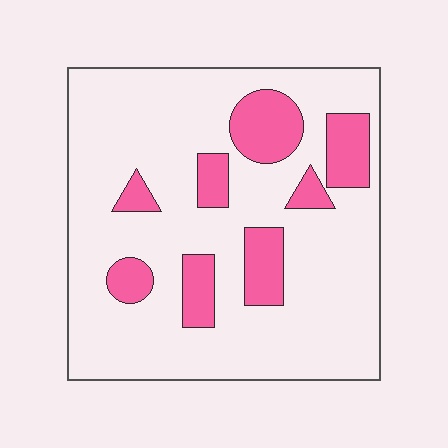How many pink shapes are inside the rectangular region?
8.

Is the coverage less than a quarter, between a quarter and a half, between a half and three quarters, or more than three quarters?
Less than a quarter.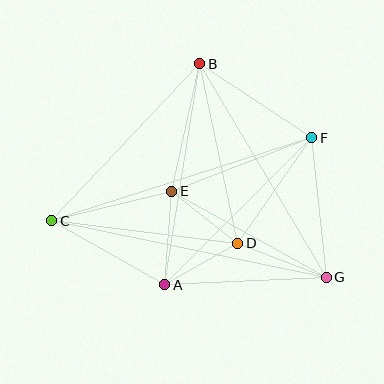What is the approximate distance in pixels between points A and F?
The distance between A and F is approximately 208 pixels.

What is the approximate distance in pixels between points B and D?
The distance between B and D is approximately 184 pixels.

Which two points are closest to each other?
Points D and E are closest to each other.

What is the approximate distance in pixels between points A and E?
The distance between A and E is approximately 94 pixels.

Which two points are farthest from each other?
Points C and G are farthest from each other.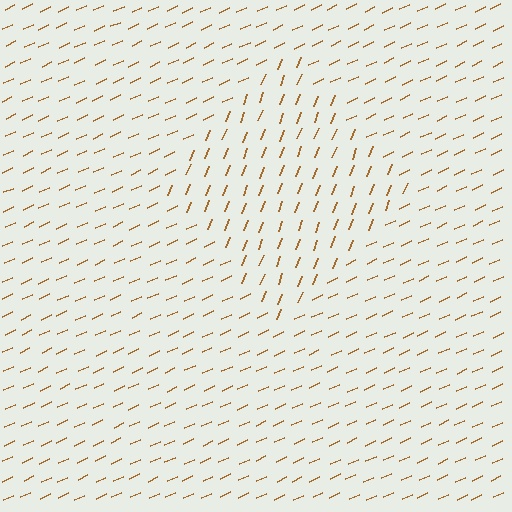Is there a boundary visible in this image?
Yes, there is a texture boundary formed by a change in line orientation.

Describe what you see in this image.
The image is filled with small brown line segments. A diamond region in the image has lines oriented differently from the surrounding lines, creating a visible texture boundary.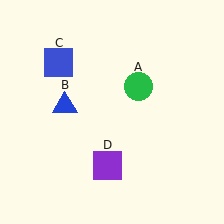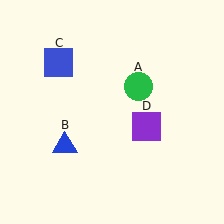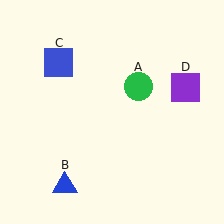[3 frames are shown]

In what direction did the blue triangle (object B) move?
The blue triangle (object B) moved down.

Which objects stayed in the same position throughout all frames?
Green circle (object A) and blue square (object C) remained stationary.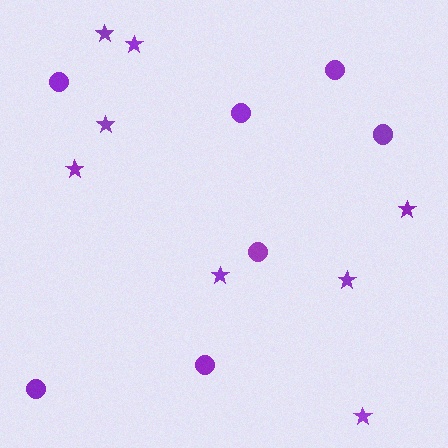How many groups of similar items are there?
There are 2 groups: one group of stars (8) and one group of circles (7).